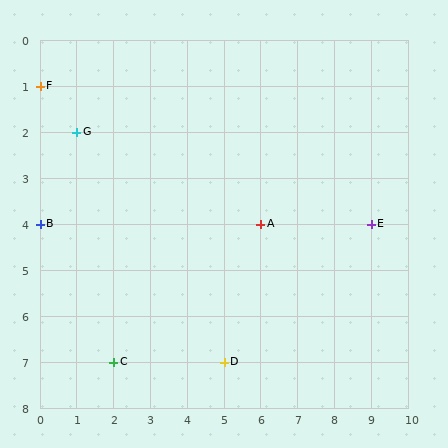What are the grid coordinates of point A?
Point A is at grid coordinates (6, 4).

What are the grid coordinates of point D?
Point D is at grid coordinates (5, 7).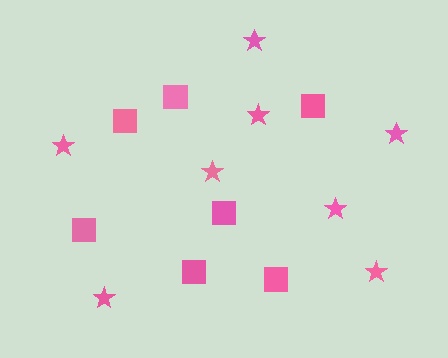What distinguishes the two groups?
There are 2 groups: one group of stars (8) and one group of squares (7).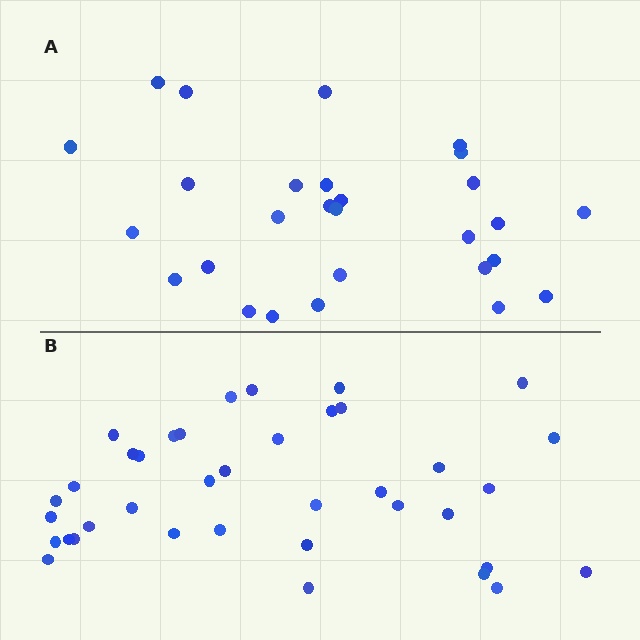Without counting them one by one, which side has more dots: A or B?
Region B (the bottom region) has more dots.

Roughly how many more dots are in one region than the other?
Region B has roughly 10 or so more dots than region A.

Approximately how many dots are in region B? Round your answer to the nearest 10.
About 40 dots. (The exact count is 38, which rounds to 40.)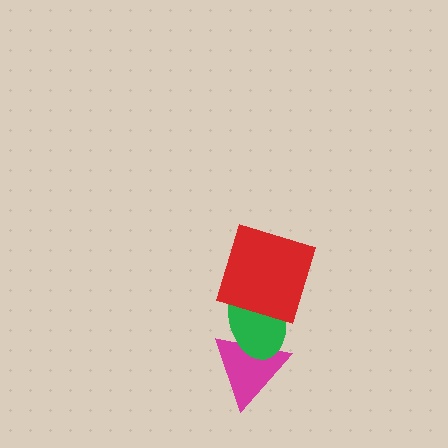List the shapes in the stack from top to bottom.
From top to bottom: the red square, the green ellipse, the magenta triangle.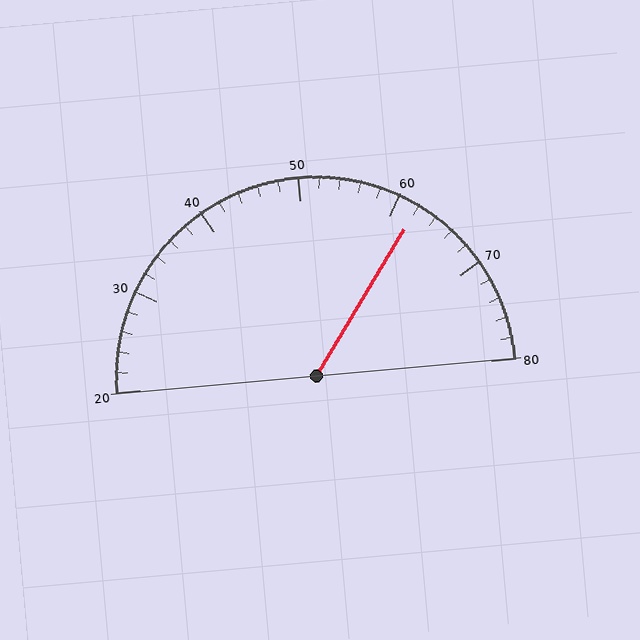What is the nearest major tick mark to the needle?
The nearest major tick mark is 60.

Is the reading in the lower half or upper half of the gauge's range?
The reading is in the upper half of the range (20 to 80).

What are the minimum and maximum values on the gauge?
The gauge ranges from 20 to 80.